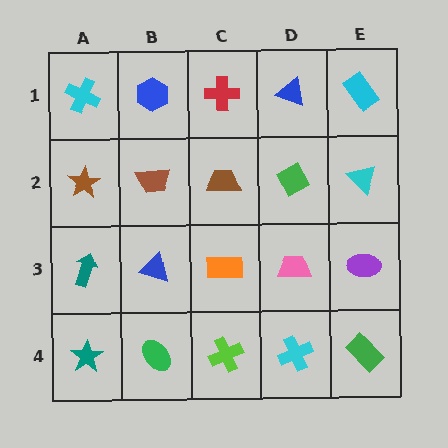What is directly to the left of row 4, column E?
A cyan cross.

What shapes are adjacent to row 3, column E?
A cyan triangle (row 2, column E), a green rectangle (row 4, column E), a pink trapezoid (row 3, column D).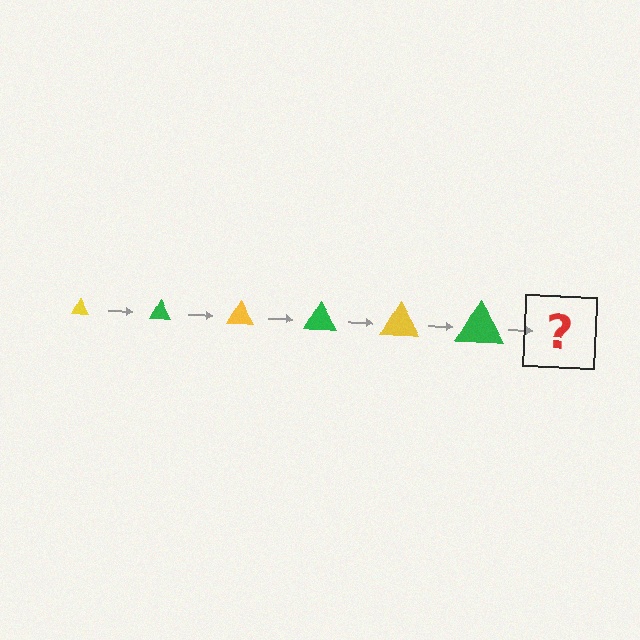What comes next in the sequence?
The next element should be a yellow triangle, larger than the previous one.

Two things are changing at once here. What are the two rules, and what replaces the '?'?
The two rules are that the triangle grows larger each step and the color cycles through yellow and green. The '?' should be a yellow triangle, larger than the previous one.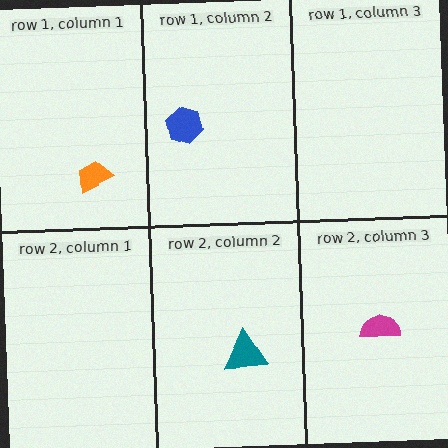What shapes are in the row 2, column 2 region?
The teal triangle.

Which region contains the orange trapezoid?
The row 1, column 1 region.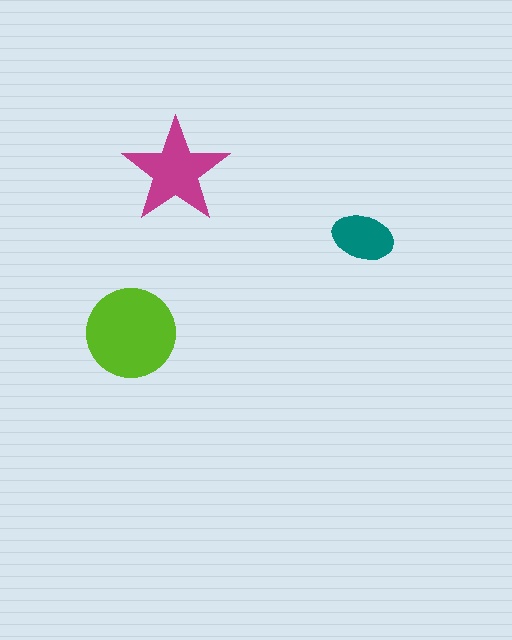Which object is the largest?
The lime circle.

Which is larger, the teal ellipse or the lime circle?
The lime circle.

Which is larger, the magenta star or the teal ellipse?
The magenta star.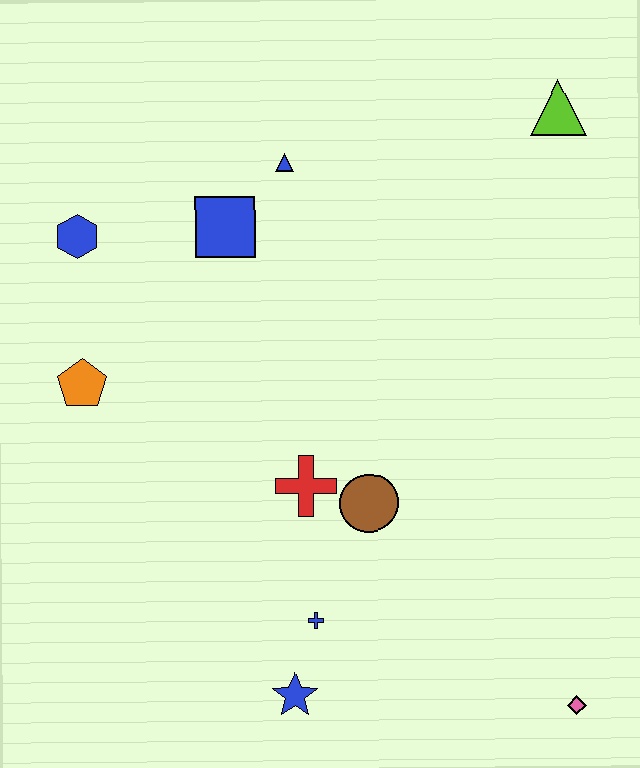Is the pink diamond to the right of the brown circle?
Yes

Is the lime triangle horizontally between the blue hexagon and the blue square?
No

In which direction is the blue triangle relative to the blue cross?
The blue triangle is above the blue cross.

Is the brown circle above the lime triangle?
No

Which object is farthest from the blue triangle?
The pink diamond is farthest from the blue triangle.